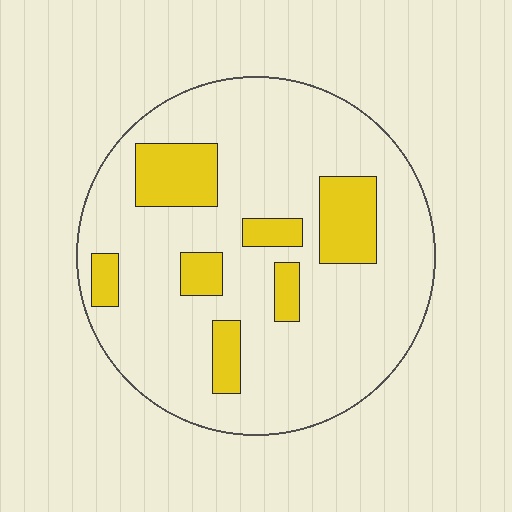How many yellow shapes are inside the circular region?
7.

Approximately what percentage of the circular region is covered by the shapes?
Approximately 20%.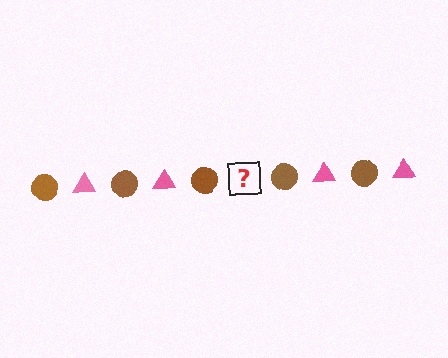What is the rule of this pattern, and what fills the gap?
The rule is that the pattern alternates between brown circle and pink triangle. The gap should be filled with a pink triangle.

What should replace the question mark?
The question mark should be replaced with a pink triangle.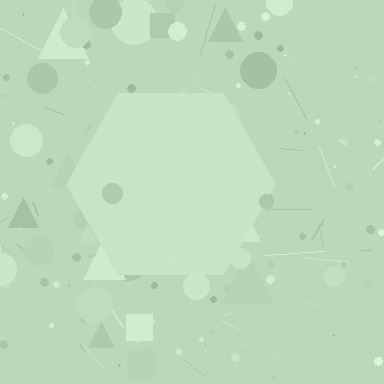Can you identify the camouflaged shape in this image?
The camouflaged shape is a hexagon.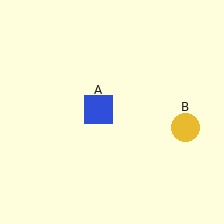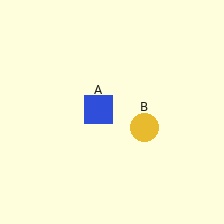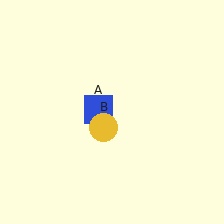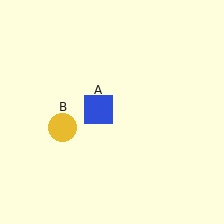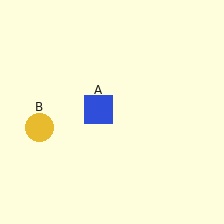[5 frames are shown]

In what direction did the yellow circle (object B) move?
The yellow circle (object B) moved left.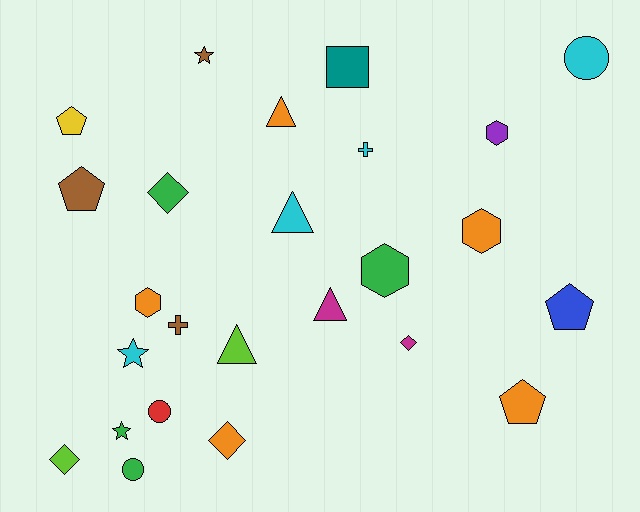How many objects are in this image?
There are 25 objects.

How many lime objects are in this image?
There are 2 lime objects.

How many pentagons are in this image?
There are 4 pentagons.